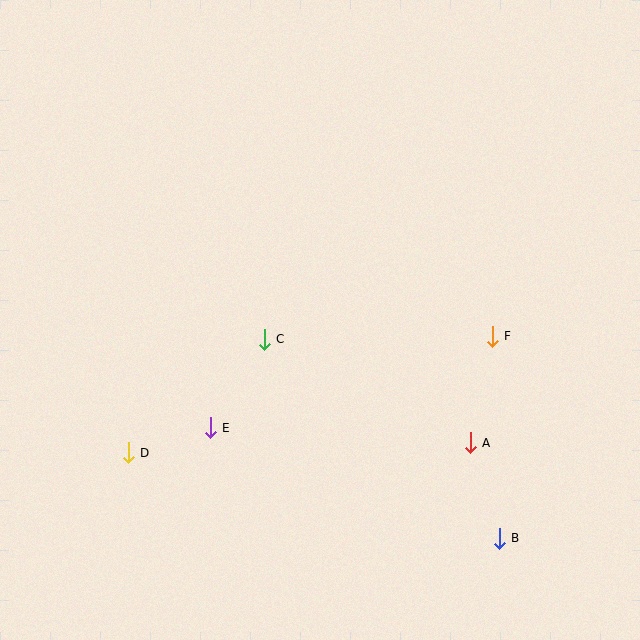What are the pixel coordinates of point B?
Point B is at (499, 538).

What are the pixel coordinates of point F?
Point F is at (492, 336).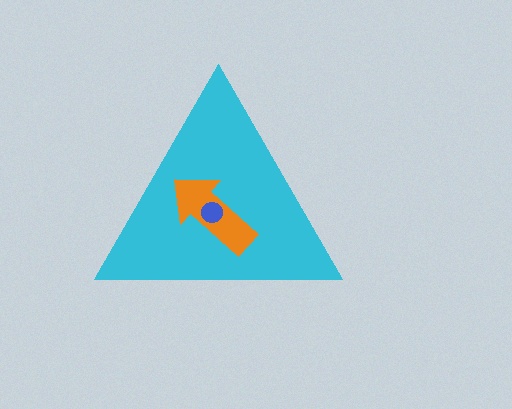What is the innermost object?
The blue circle.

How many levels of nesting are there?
3.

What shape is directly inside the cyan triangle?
The orange arrow.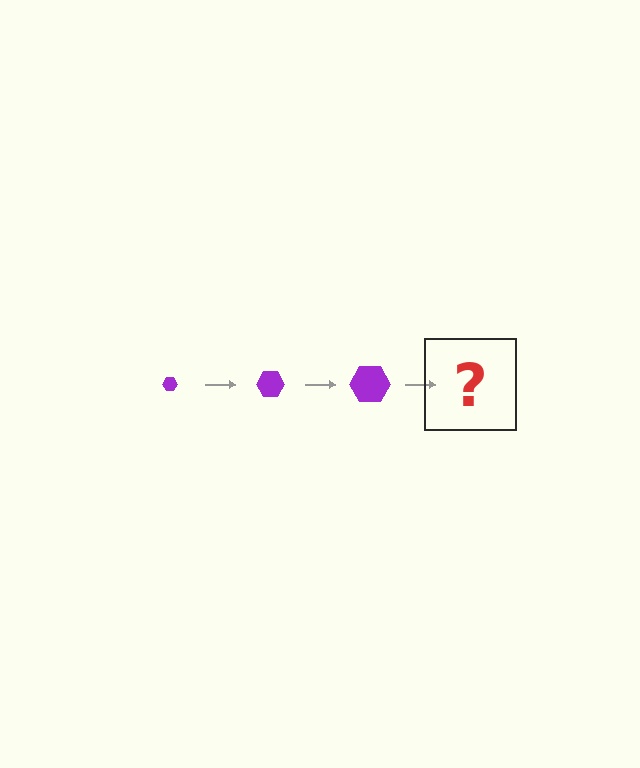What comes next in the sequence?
The next element should be a purple hexagon, larger than the previous one.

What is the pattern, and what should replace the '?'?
The pattern is that the hexagon gets progressively larger each step. The '?' should be a purple hexagon, larger than the previous one.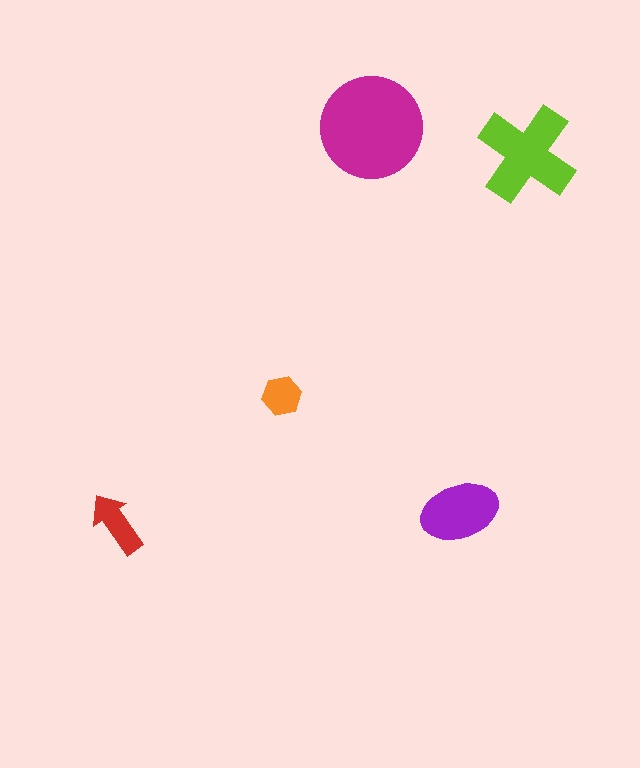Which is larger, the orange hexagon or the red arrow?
The red arrow.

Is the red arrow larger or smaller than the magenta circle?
Smaller.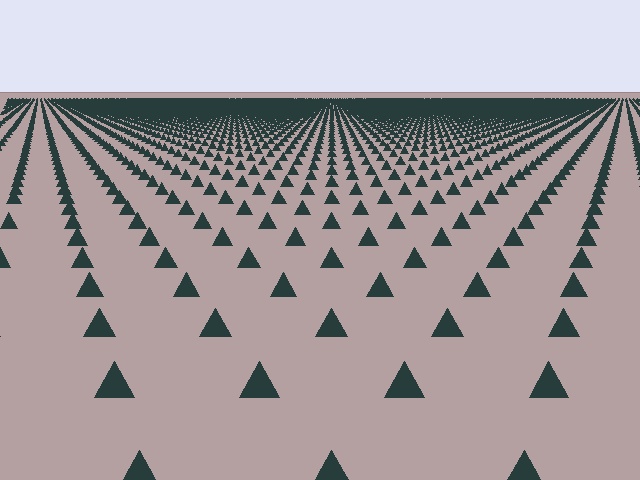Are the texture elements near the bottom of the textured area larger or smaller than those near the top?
Larger. Near the bottom, elements are closer to the viewer and appear at a bigger on-screen size.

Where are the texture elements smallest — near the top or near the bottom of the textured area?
Near the top.